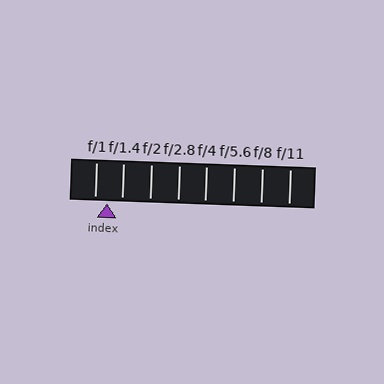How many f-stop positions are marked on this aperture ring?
There are 8 f-stop positions marked.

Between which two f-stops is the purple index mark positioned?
The index mark is between f/1 and f/1.4.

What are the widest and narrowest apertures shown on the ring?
The widest aperture shown is f/1 and the narrowest is f/11.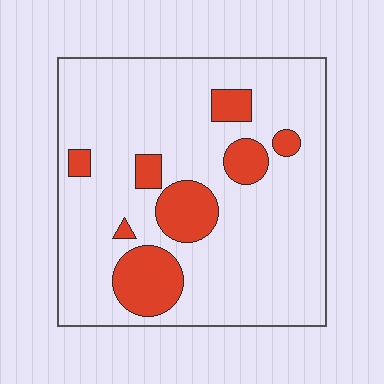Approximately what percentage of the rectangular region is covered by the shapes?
Approximately 20%.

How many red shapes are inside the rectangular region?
8.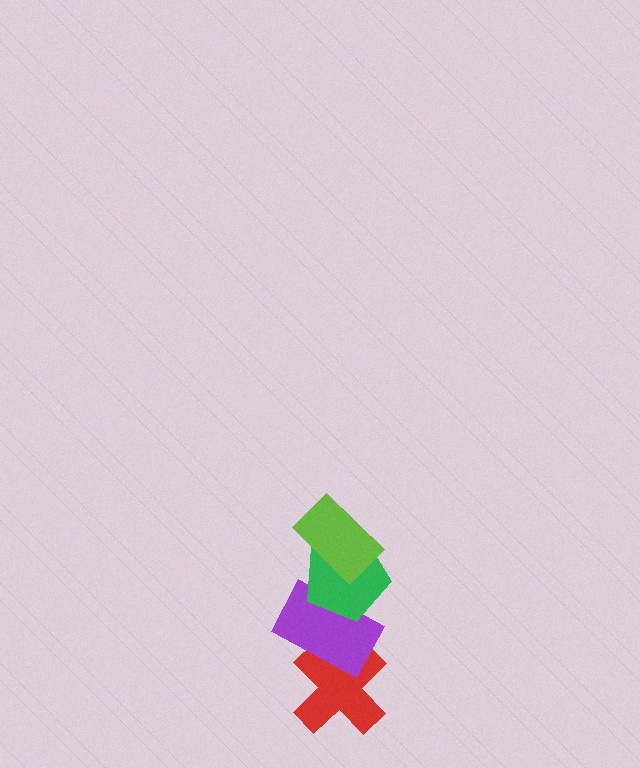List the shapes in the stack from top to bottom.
From top to bottom: the lime rectangle, the green pentagon, the purple rectangle, the red cross.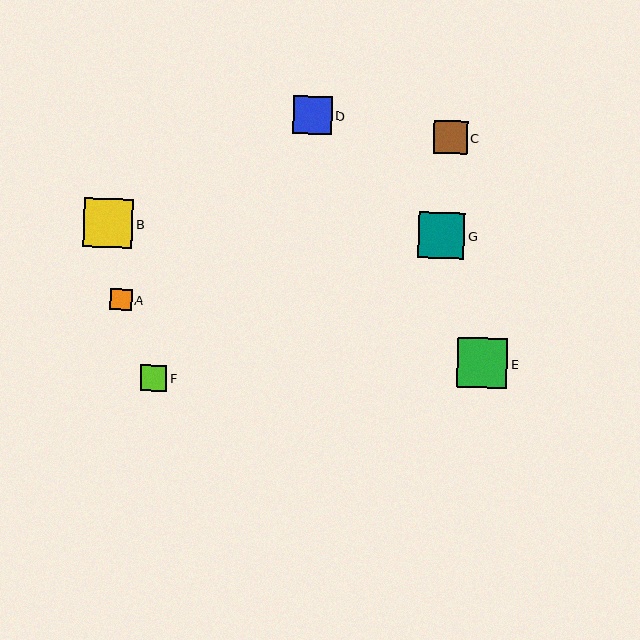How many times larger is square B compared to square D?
Square B is approximately 1.3 times the size of square D.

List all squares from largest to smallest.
From largest to smallest: E, B, G, D, C, F, A.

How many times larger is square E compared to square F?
Square E is approximately 1.9 times the size of square F.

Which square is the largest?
Square E is the largest with a size of approximately 50 pixels.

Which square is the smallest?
Square A is the smallest with a size of approximately 22 pixels.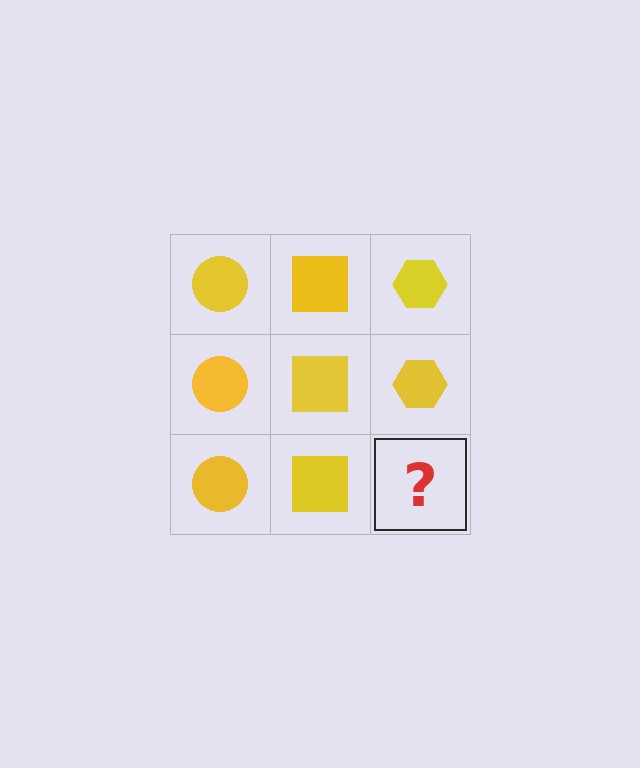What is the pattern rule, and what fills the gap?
The rule is that each column has a consistent shape. The gap should be filled with a yellow hexagon.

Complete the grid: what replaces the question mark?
The question mark should be replaced with a yellow hexagon.